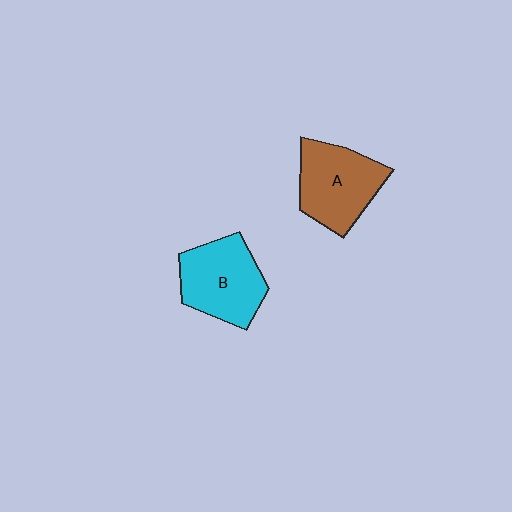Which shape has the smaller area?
Shape B (cyan).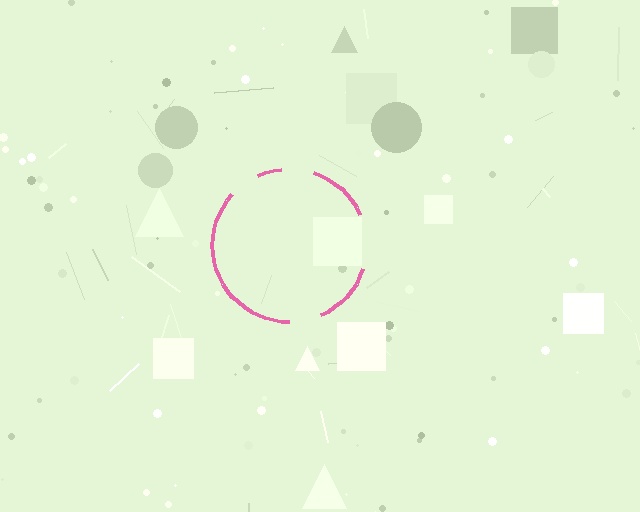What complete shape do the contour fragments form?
The contour fragments form a circle.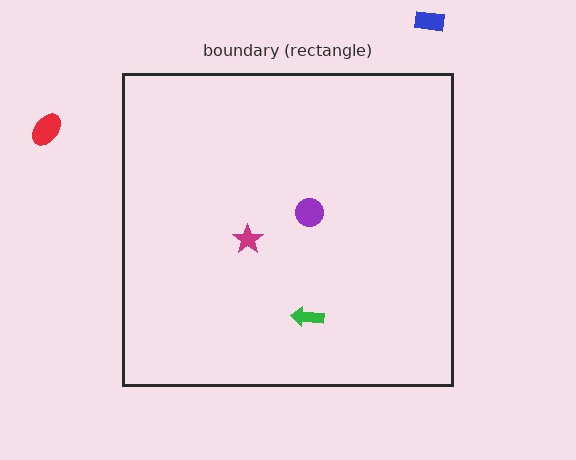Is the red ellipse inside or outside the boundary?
Outside.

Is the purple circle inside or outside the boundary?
Inside.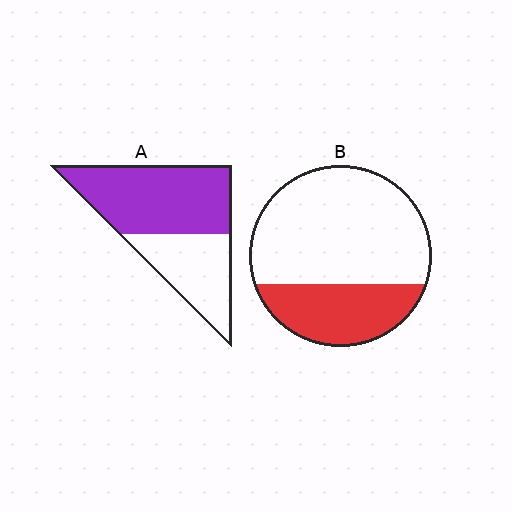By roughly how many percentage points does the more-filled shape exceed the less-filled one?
By roughly 30 percentage points (A over B).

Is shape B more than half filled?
No.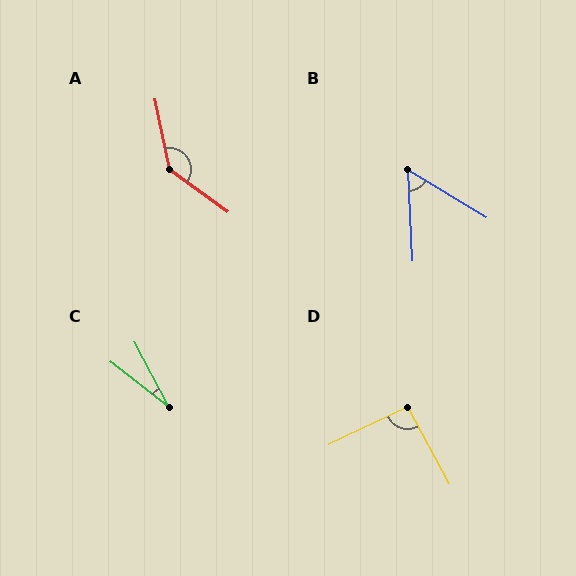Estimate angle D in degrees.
Approximately 93 degrees.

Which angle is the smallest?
C, at approximately 24 degrees.